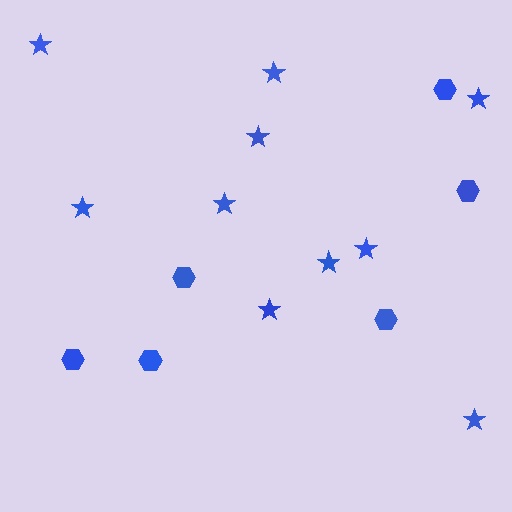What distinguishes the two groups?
There are 2 groups: one group of hexagons (6) and one group of stars (10).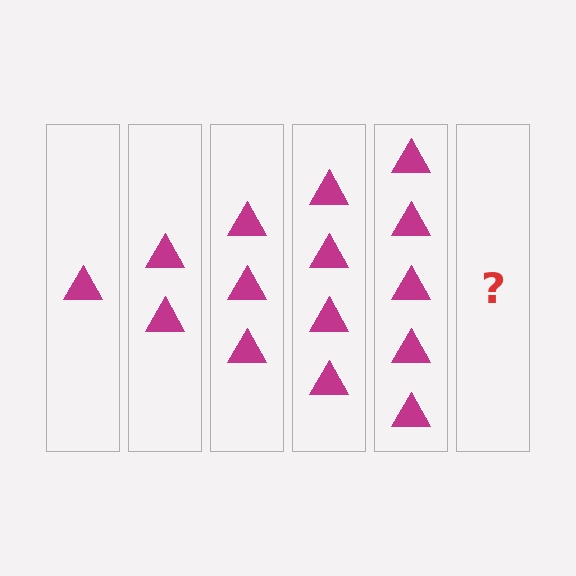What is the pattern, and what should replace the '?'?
The pattern is that each step adds one more triangle. The '?' should be 6 triangles.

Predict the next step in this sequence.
The next step is 6 triangles.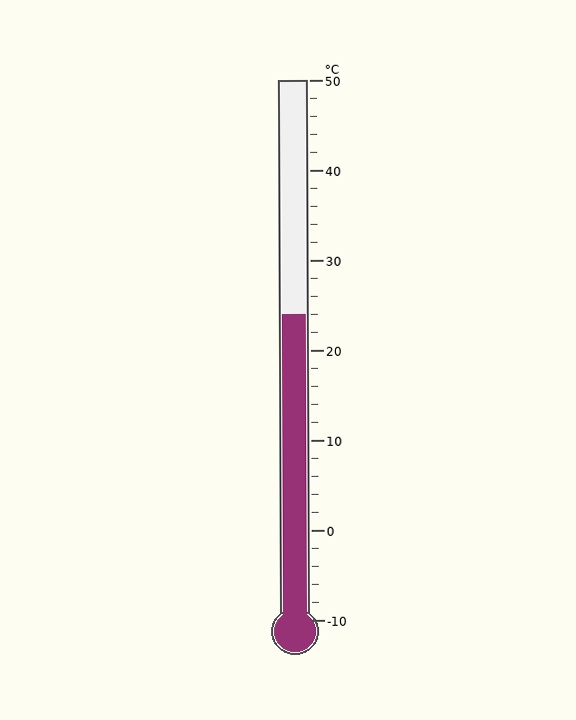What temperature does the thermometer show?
The thermometer shows approximately 24°C.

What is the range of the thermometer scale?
The thermometer scale ranges from -10°C to 50°C.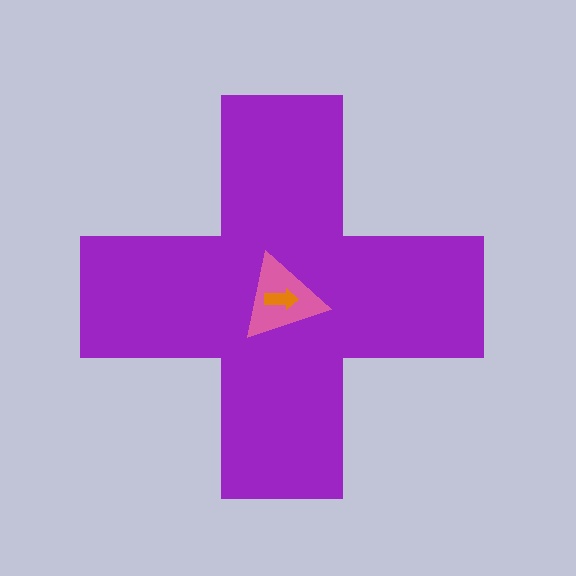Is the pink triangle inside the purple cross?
Yes.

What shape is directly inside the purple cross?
The pink triangle.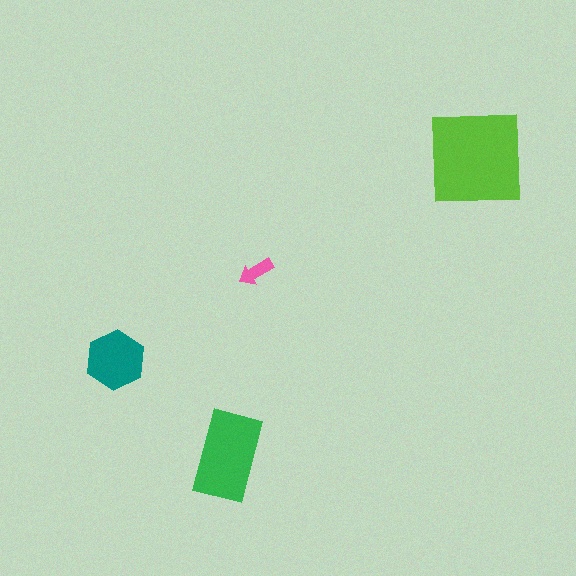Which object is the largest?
The lime square.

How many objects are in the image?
There are 4 objects in the image.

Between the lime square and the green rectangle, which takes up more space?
The lime square.